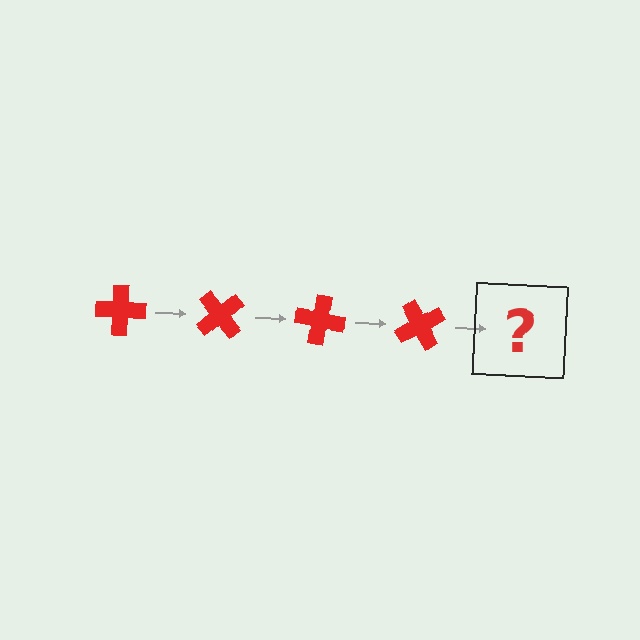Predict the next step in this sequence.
The next step is a red cross rotated 200 degrees.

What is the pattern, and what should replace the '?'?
The pattern is that the cross rotates 50 degrees each step. The '?' should be a red cross rotated 200 degrees.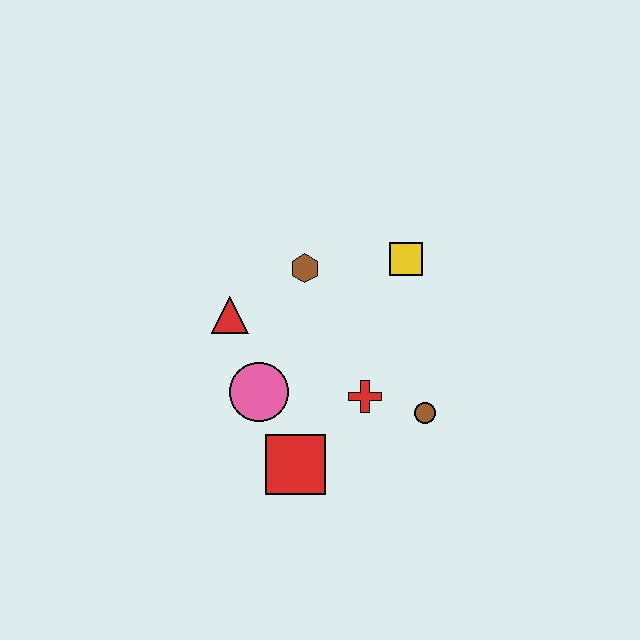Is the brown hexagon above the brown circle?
Yes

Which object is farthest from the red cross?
The red triangle is farthest from the red cross.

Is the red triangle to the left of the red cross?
Yes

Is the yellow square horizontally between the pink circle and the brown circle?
Yes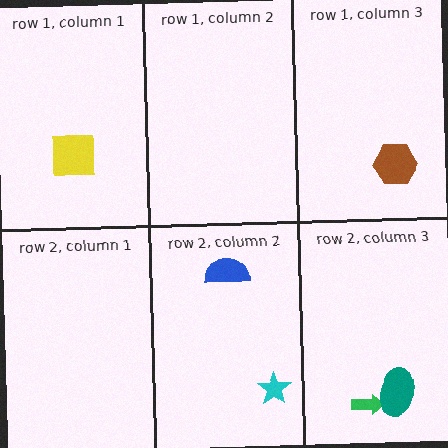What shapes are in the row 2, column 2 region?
The cyan star, the blue semicircle.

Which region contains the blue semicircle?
The row 2, column 2 region.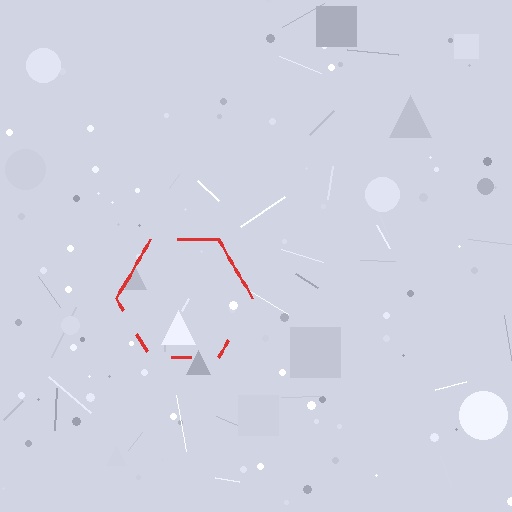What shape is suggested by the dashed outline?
The dashed outline suggests a hexagon.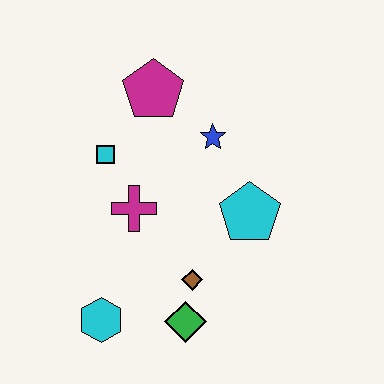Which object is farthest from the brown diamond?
The magenta pentagon is farthest from the brown diamond.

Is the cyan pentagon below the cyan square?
Yes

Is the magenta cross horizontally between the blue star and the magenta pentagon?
No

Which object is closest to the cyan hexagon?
The green diamond is closest to the cyan hexagon.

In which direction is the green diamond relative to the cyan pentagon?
The green diamond is below the cyan pentagon.